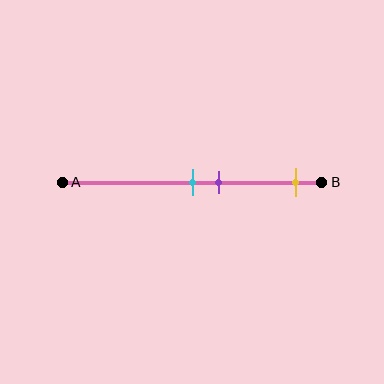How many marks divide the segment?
There are 3 marks dividing the segment.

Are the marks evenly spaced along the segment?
No, the marks are not evenly spaced.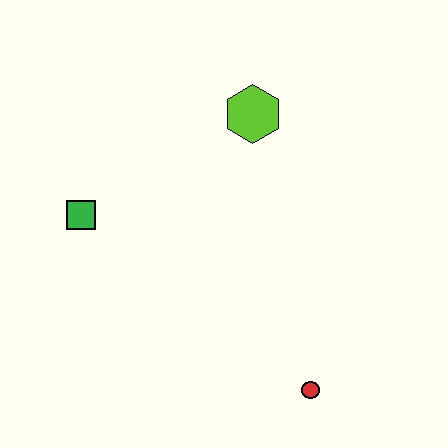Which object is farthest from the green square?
The red circle is farthest from the green square.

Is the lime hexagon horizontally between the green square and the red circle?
Yes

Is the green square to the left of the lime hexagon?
Yes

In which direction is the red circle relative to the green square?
The red circle is to the right of the green square.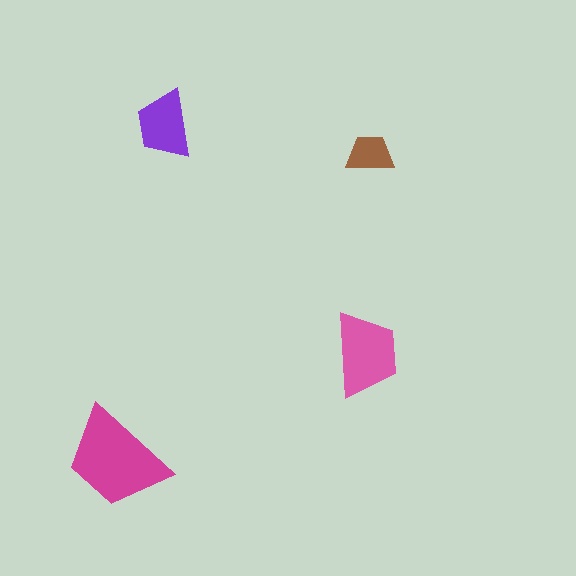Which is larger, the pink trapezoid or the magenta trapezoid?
The magenta one.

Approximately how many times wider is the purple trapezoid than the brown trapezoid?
About 1.5 times wider.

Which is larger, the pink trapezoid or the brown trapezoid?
The pink one.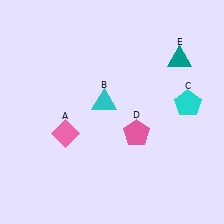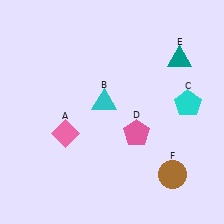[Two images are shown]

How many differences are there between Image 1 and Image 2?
There is 1 difference between the two images.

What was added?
A brown circle (F) was added in Image 2.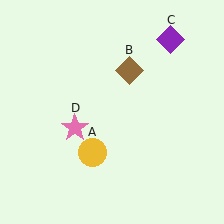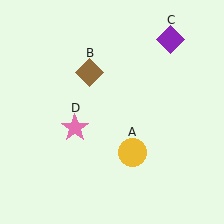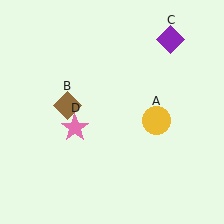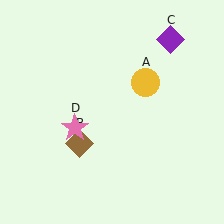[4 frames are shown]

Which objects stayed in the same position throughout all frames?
Purple diamond (object C) and pink star (object D) remained stationary.